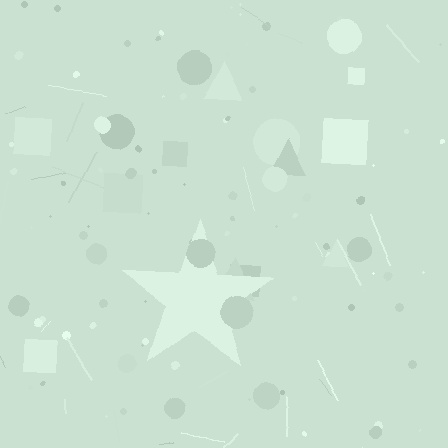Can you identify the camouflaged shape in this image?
The camouflaged shape is a star.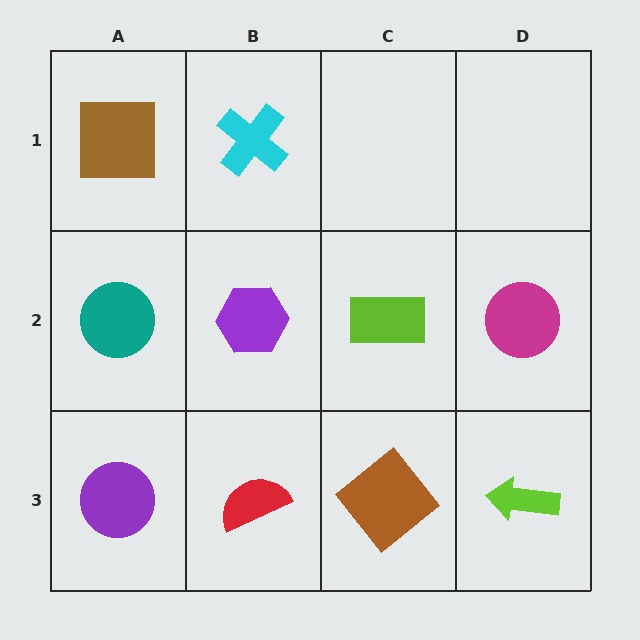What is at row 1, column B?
A cyan cross.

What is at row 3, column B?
A red semicircle.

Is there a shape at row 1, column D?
No, that cell is empty.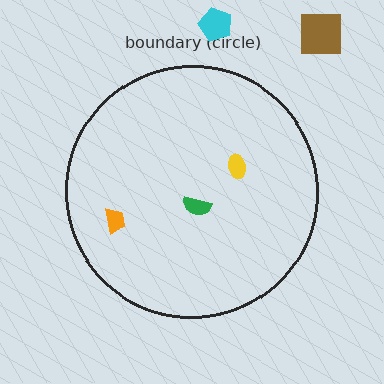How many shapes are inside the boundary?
3 inside, 2 outside.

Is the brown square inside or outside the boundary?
Outside.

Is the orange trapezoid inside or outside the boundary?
Inside.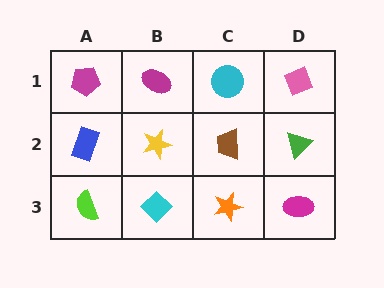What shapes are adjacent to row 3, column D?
A green triangle (row 2, column D), an orange star (row 3, column C).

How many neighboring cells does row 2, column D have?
3.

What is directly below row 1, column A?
A blue rectangle.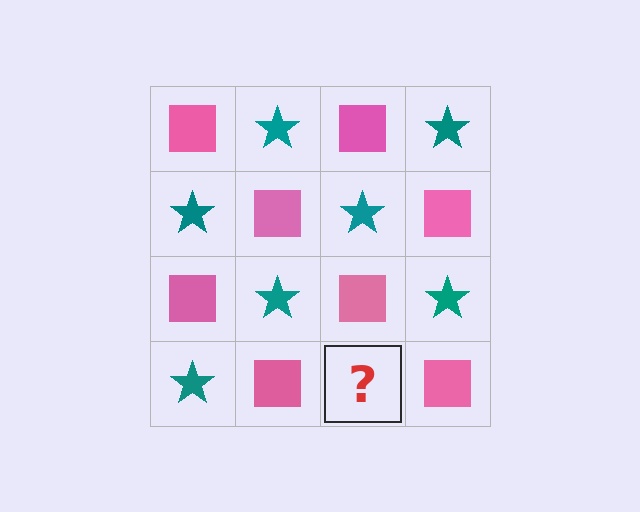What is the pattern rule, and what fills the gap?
The rule is that it alternates pink square and teal star in a checkerboard pattern. The gap should be filled with a teal star.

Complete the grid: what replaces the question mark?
The question mark should be replaced with a teal star.